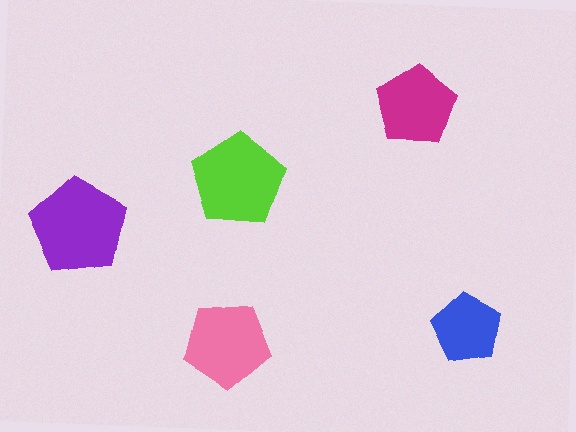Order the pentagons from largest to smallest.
the purple one, the lime one, the pink one, the magenta one, the blue one.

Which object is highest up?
The magenta pentagon is topmost.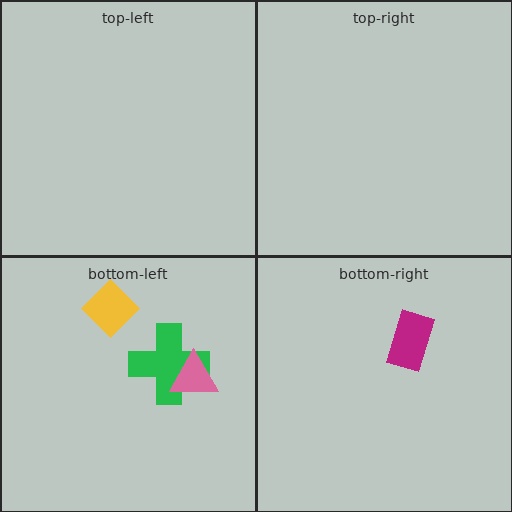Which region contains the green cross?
The bottom-left region.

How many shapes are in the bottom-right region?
1.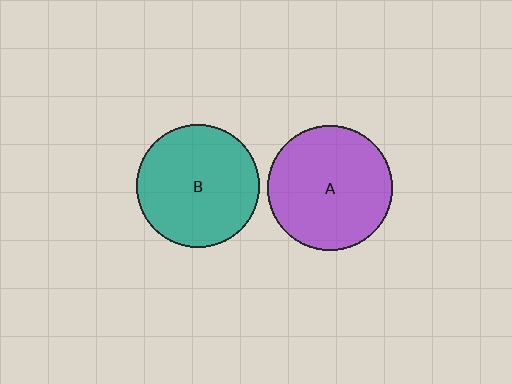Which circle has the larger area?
Circle A (purple).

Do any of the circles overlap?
No, none of the circles overlap.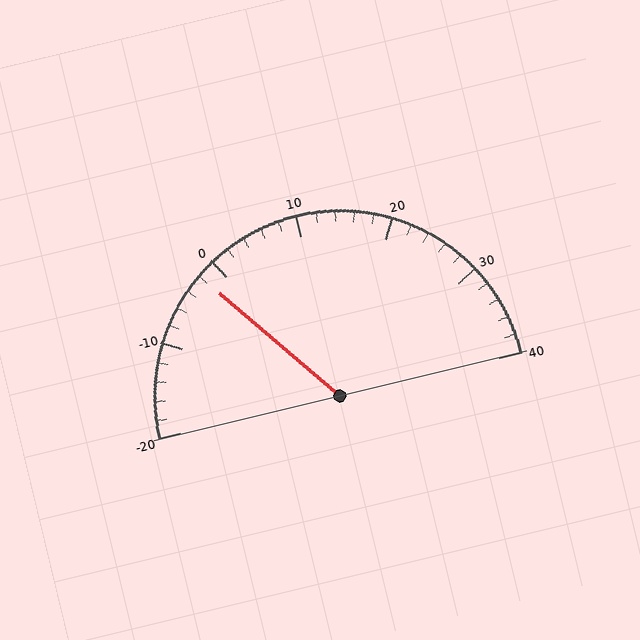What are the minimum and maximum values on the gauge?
The gauge ranges from -20 to 40.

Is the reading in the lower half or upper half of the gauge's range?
The reading is in the lower half of the range (-20 to 40).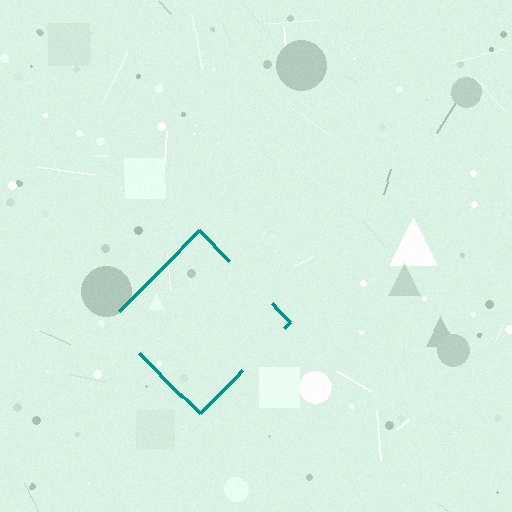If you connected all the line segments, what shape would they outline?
They would outline a diamond.